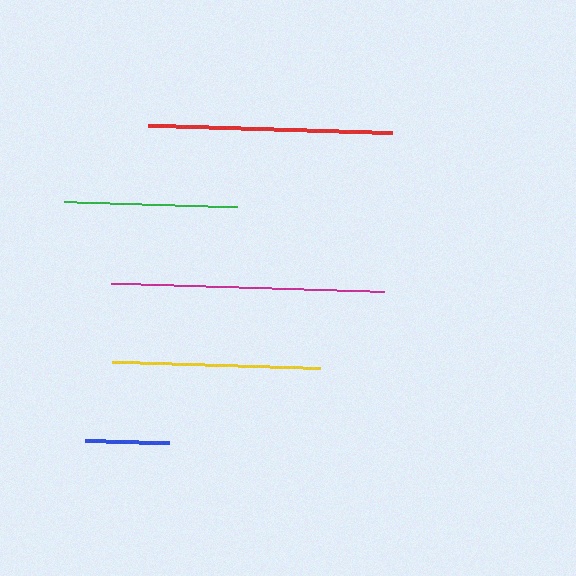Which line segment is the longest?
The magenta line is the longest at approximately 272 pixels.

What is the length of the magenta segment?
The magenta segment is approximately 272 pixels long.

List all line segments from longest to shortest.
From longest to shortest: magenta, red, yellow, green, blue.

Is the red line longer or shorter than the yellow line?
The red line is longer than the yellow line.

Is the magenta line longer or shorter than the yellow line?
The magenta line is longer than the yellow line.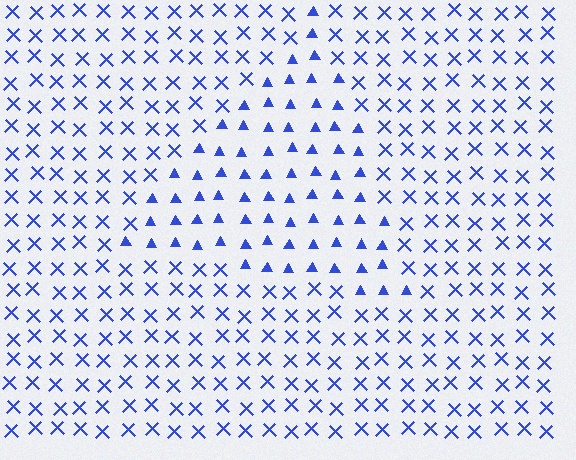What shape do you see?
I see a triangle.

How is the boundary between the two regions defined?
The boundary is defined by a change in element shape: triangles inside vs. X marks outside. All elements share the same color and spacing.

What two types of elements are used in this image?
The image uses triangles inside the triangle region and X marks outside it.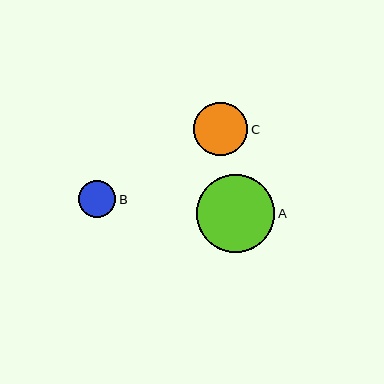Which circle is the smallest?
Circle B is the smallest with a size of approximately 37 pixels.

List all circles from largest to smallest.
From largest to smallest: A, C, B.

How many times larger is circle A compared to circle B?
Circle A is approximately 2.1 times the size of circle B.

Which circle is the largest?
Circle A is the largest with a size of approximately 78 pixels.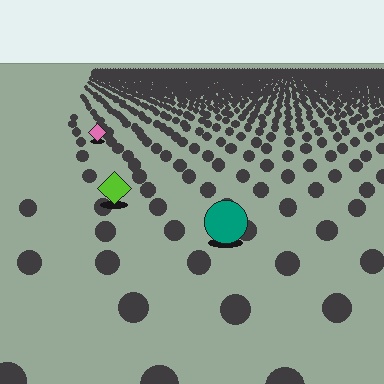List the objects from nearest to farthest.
From nearest to farthest: the teal circle, the lime diamond, the pink diamond.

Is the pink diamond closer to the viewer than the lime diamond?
No. The lime diamond is closer — you can tell from the texture gradient: the ground texture is coarser near it.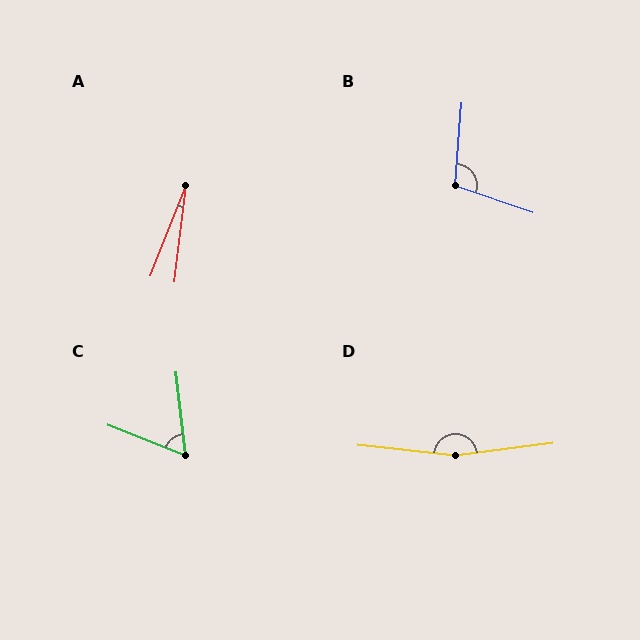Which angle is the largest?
D, at approximately 166 degrees.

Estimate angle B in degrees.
Approximately 104 degrees.